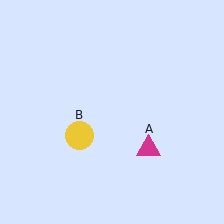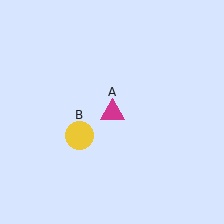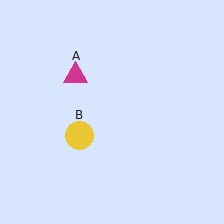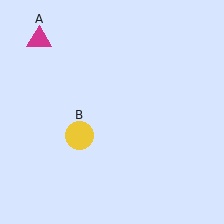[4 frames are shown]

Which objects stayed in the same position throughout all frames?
Yellow circle (object B) remained stationary.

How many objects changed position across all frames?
1 object changed position: magenta triangle (object A).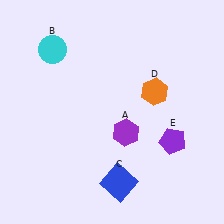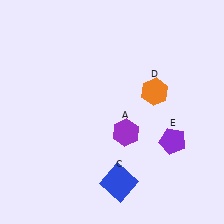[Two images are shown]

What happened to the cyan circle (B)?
The cyan circle (B) was removed in Image 2. It was in the top-left area of Image 1.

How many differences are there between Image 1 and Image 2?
There is 1 difference between the two images.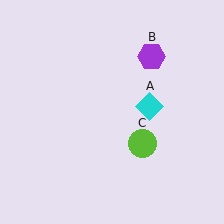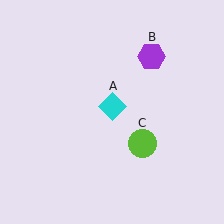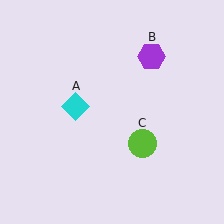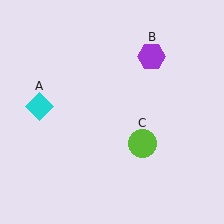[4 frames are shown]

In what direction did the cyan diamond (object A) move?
The cyan diamond (object A) moved left.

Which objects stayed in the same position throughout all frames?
Purple hexagon (object B) and lime circle (object C) remained stationary.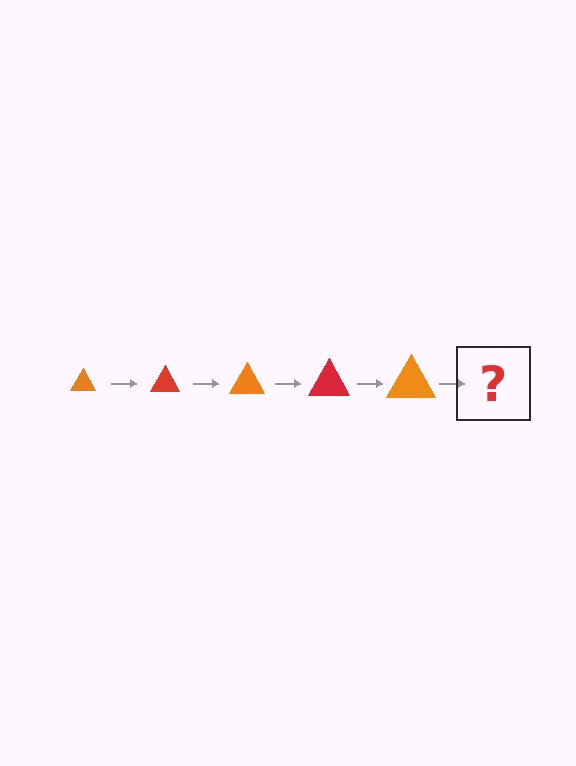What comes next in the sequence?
The next element should be a red triangle, larger than the previous one.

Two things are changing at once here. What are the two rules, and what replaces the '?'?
The two rules are that the triangle grows larger each step and the color cycles through orange and red. The '?' should be a red triangle, larger than the previous one.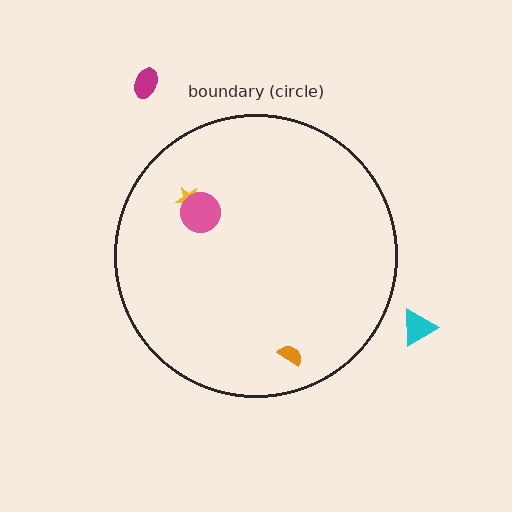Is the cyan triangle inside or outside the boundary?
Outside.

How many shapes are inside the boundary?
3 inside, 2 outside.